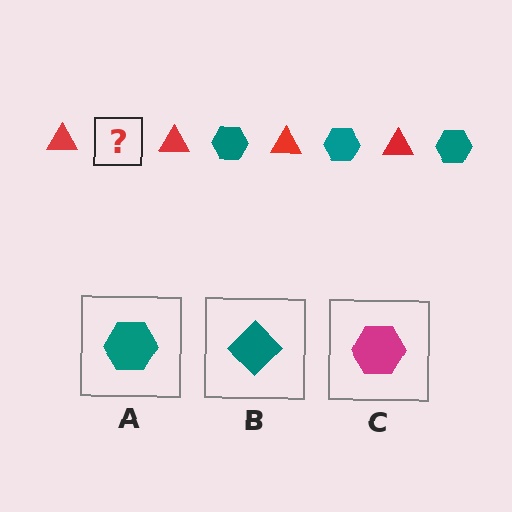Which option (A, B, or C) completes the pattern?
A.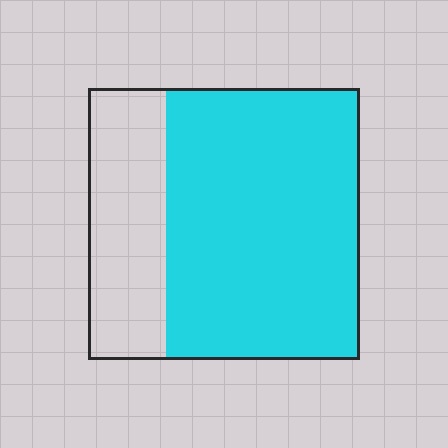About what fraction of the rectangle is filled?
About three quarters (3/4).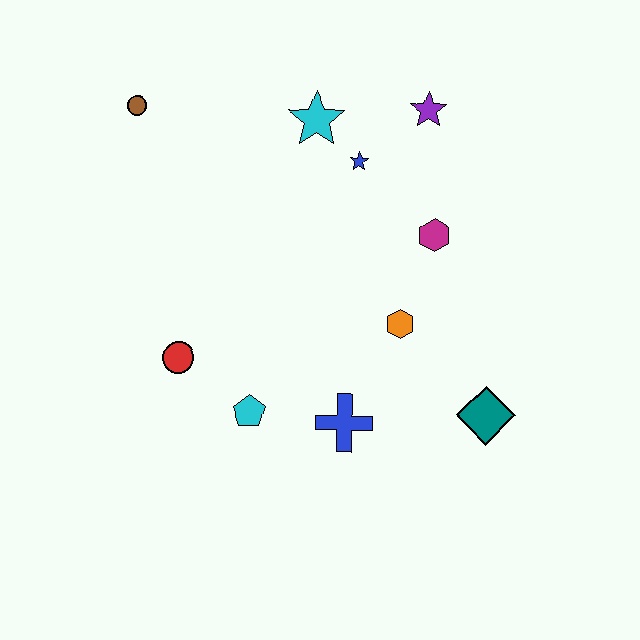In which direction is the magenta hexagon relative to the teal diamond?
The magenta hexagon is above the teal diamond.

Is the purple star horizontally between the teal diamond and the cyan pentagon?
Yes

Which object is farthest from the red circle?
The purple star is farthest from the red circle.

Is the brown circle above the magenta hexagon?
Yes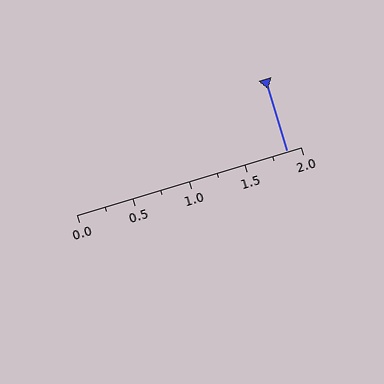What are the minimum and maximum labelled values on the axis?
The axis runs from 0.0 to 2.0.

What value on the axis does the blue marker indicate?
The marker indicates approximately 1.88.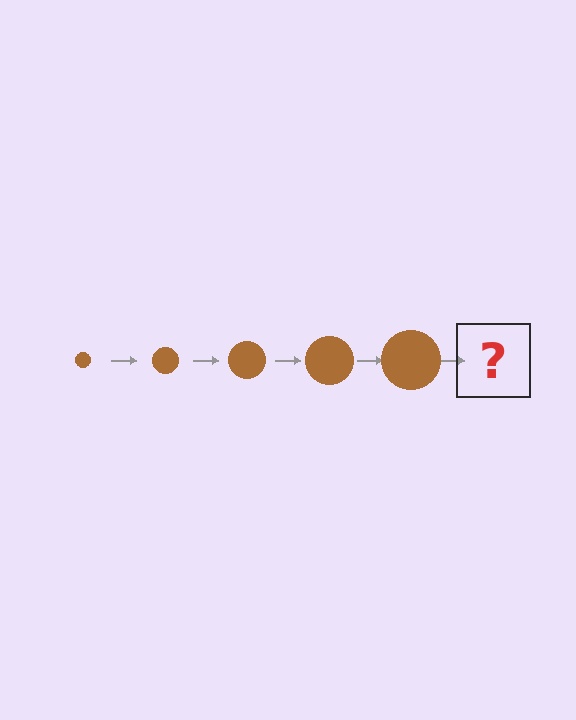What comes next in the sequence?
The next element should be a brown circle, larger than the previous one.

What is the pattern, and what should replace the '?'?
The pattern is that the circle gets progressively larger each step. The '?' should be a brown circle, larger than the previous one.